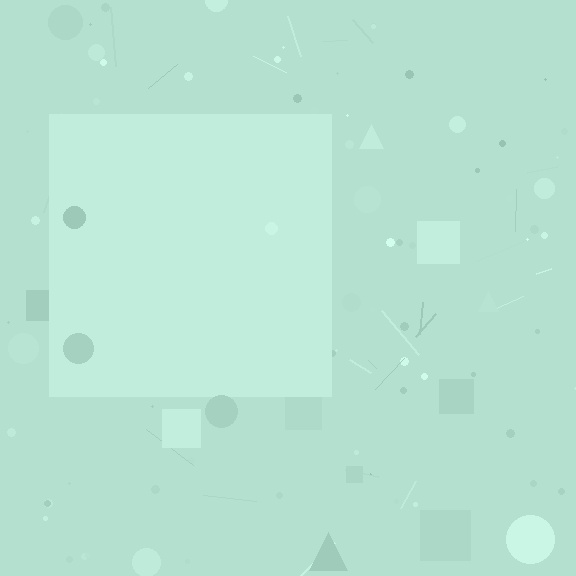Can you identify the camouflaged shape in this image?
The camouflaged shape is a square.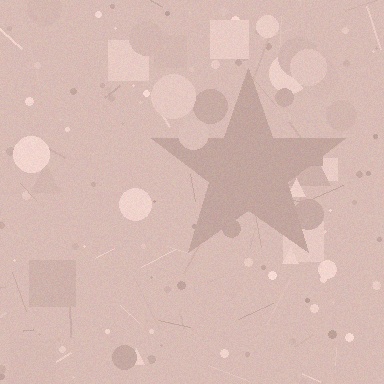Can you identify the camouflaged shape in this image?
The camouflaged shape is a star.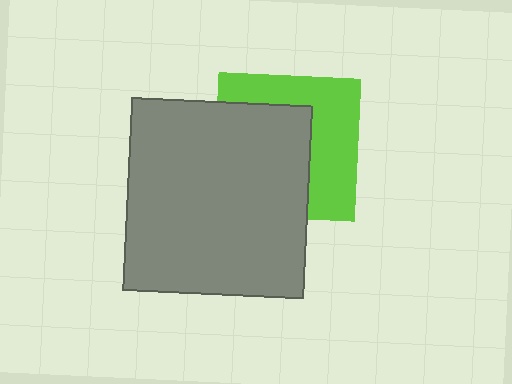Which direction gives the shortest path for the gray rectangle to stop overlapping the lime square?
Moving left gives the shortest separation.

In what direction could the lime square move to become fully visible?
The lime square could move right. That would shift it out from behind the gray rectangle entirely.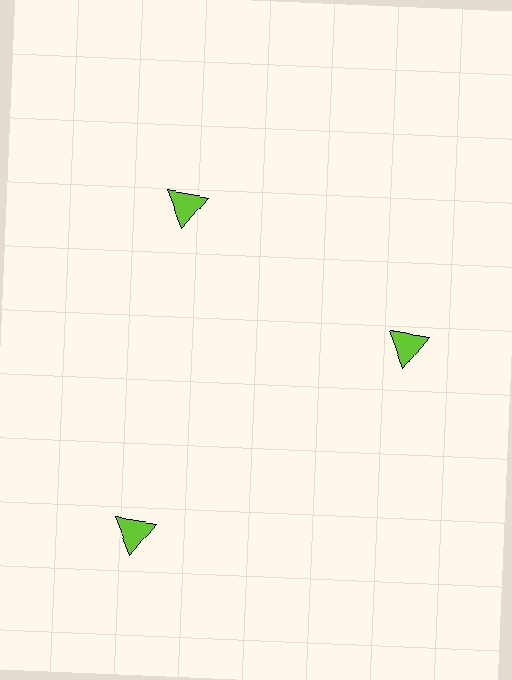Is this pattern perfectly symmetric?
No. The 3 lime triangles are arranged in a ring, but one element near the 7 o'clock position is pushed outward from the center, breaking the 3-fold rotational symmetry.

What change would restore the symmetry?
The symmetry would be restored by moving it inward, back onto the ring so that all 3 triangles sit at equal angles and equal distance from the center.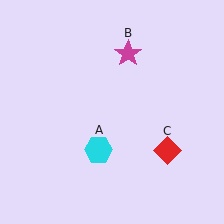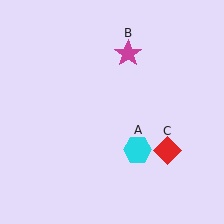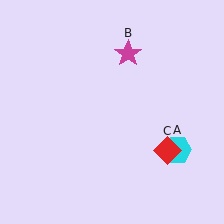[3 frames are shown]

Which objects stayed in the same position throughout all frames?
Magenta star (object B) and red diamond (object C) remained stationary.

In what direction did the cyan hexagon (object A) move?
The cyan hexagon (object A) moved right.